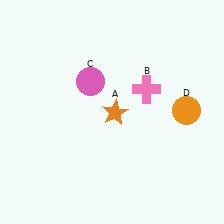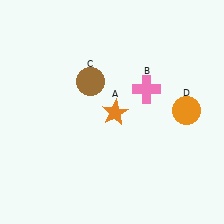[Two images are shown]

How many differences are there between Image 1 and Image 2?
There is 1 difference between the two images.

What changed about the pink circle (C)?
In Image 1, C is pink. In Image 2, it changed to brown.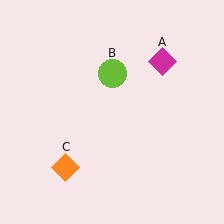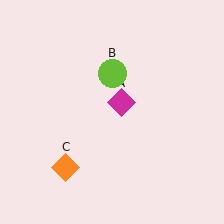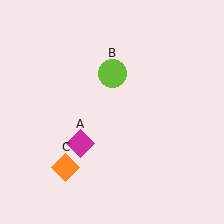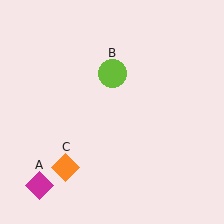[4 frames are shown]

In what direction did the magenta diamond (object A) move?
The magenta diamond (object A) moved down and to the left.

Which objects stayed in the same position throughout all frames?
Lime circle (object B) and orange diamond (object C) remained stationary.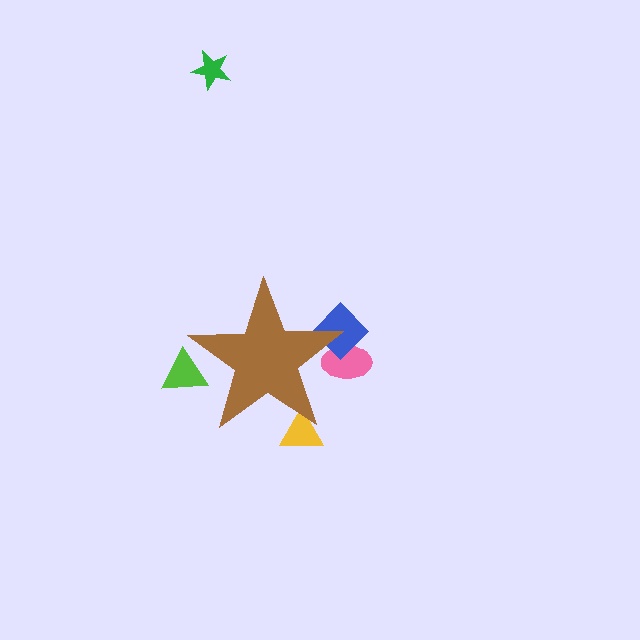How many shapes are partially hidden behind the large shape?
4 shapes are partially hidden.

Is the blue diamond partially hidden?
Yes, the blue diamond is partially hidden behind the brown star.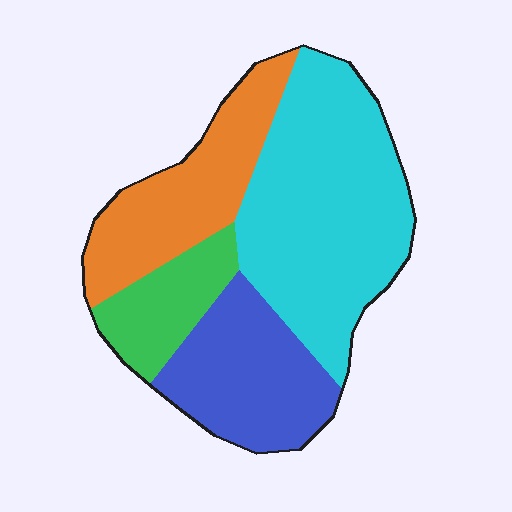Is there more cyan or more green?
Cyan.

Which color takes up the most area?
Cyan, at roughly 45%.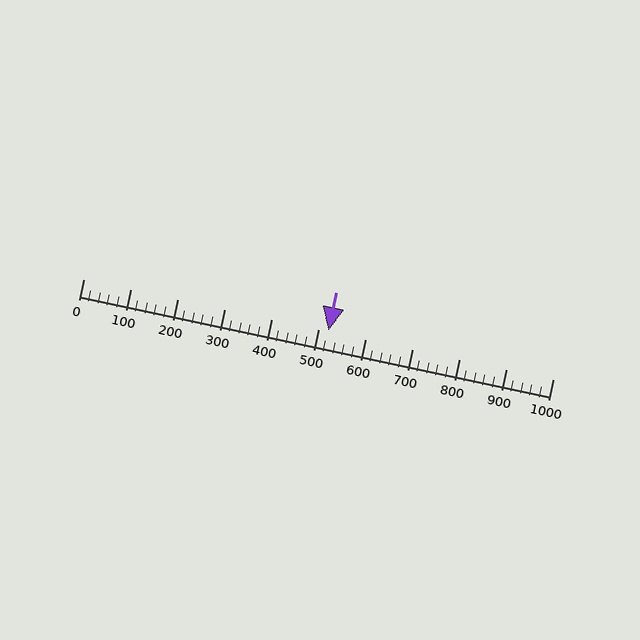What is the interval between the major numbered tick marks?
The major tick marks are spaced 100 units apart.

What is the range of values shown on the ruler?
The ruler shows values from 0 to 1000.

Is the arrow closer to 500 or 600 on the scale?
The arrow is closer to 500.